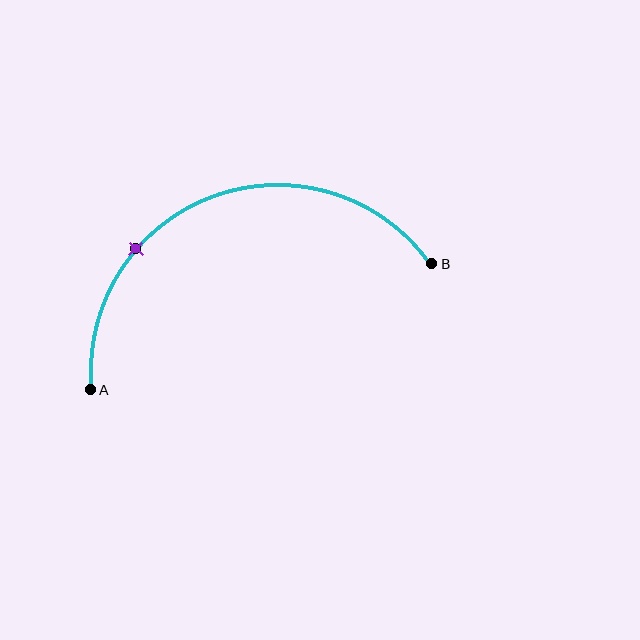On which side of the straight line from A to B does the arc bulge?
The arc bulges above the straight line connecting A and B.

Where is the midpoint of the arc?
The arc midpoint is the point on the curve farthest from the straight line joining A and B. It sits above that line.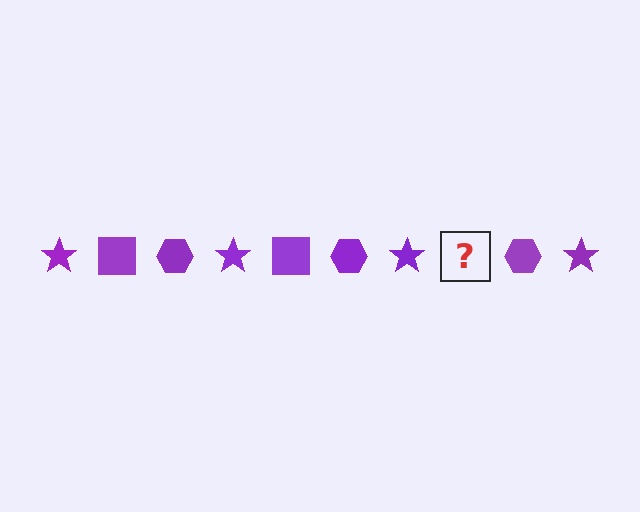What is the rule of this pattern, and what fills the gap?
The rule is that the pattern cycles through star, square, hexagon shapes in purple. The gap should be filled with a purple square.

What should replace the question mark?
The question mark should be replaced with a purple square.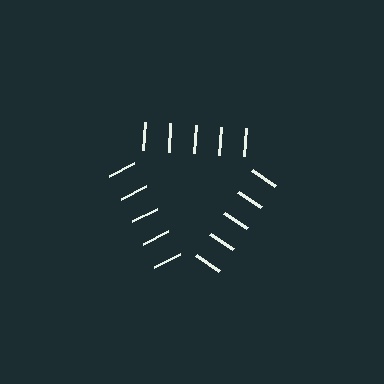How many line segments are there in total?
15 — 5 along each of the 3 edges.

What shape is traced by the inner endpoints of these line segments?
An illusory triangle — the line segments terminate on its edges but no continuous stroke is drawn.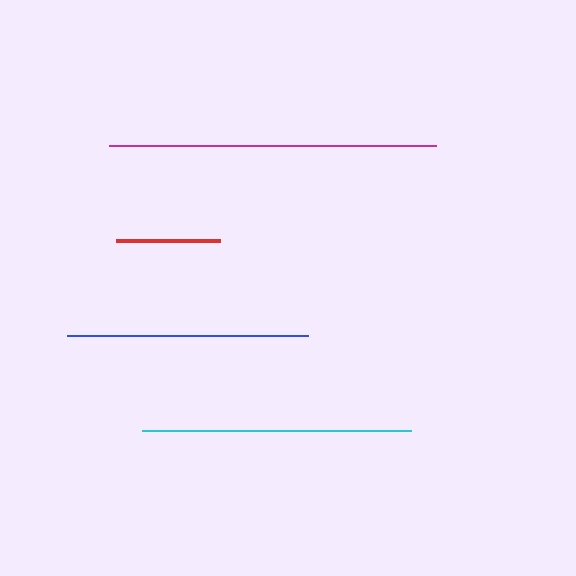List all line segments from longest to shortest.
From longest to shortest: magenta, cyan, blue, red.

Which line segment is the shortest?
The red line is the shortest at approximately 104 pixels.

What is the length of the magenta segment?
The magenta segment is approximately 327 pixels long.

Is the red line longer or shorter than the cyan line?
The cyan line is longer than the red line.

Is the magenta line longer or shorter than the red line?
The magenta line is longer than the red line.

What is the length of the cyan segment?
The cyan segment is approximately 270 pixels long.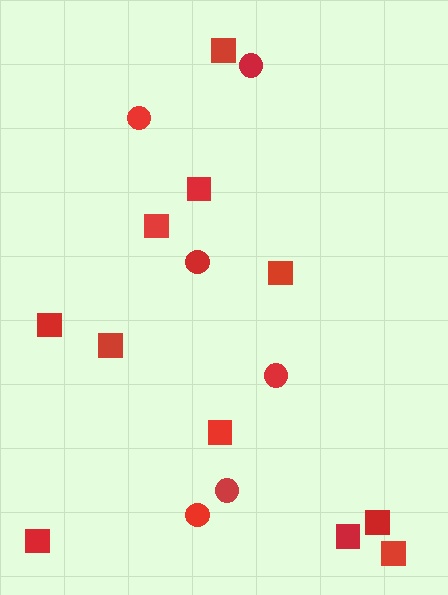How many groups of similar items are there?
There are 2 groups: one group of circles (6) and one group of squares (11).